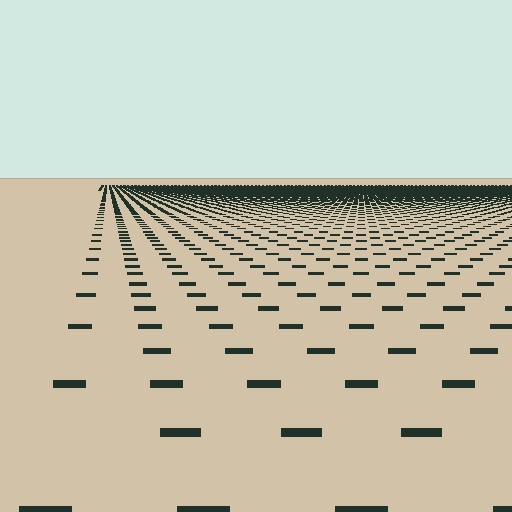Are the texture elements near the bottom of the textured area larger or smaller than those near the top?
Larger. Near the bottom, elements are closer to the viewer and appear at a bigger on-screen size.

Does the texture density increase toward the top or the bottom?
Density increases toward the top.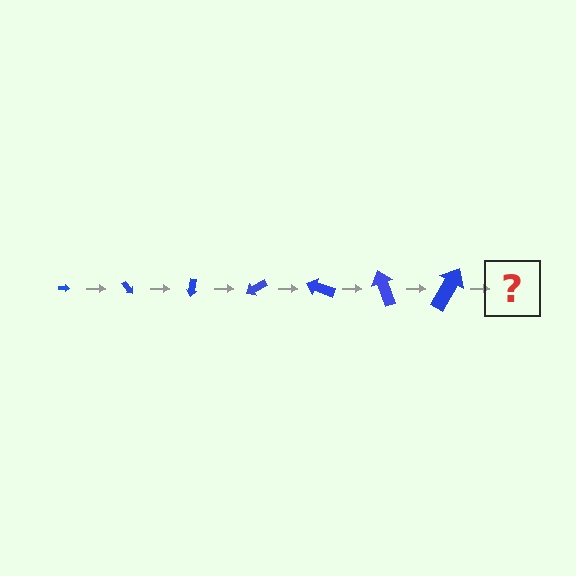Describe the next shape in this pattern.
It should be an arrow, larger than the previous one and rotated 350 degrees from the start.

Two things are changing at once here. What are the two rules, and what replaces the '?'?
The two rules are that the arrow grows larger each step and it rotates 50 degrees each step. The '?' should be an arrow, larger than the previous one and rotated 350 degrees from the start.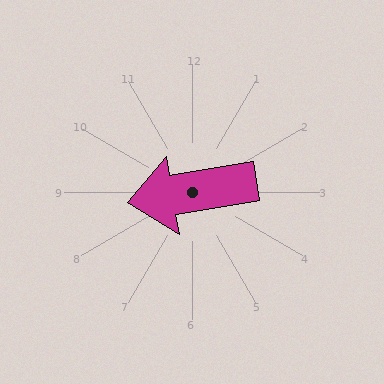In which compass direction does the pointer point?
West.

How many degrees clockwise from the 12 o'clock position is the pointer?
Approximately 260 degrees.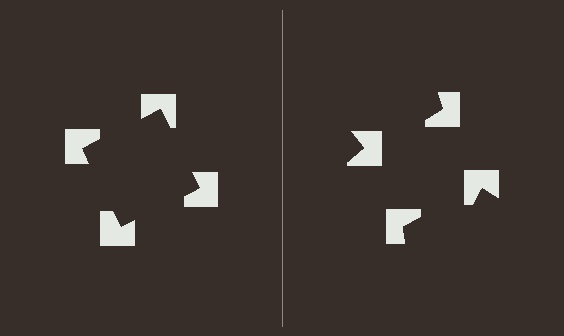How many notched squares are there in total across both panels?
8 — 4 on each side.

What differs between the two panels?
The notched squares are positioned identically on both sides; only the wedge orientations differ. On the left they align to a square; on the right they are misaligned.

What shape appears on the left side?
An illusory square.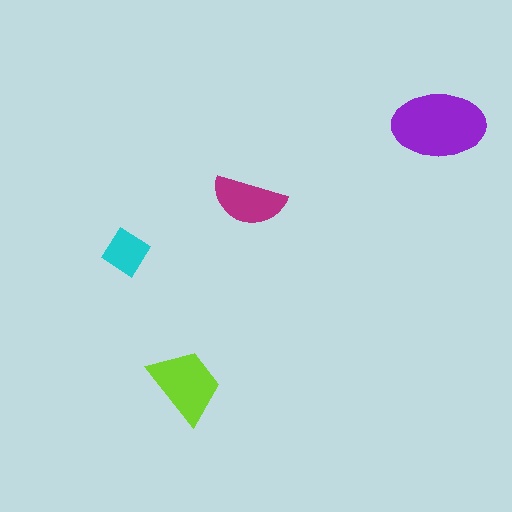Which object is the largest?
The purple ellipse.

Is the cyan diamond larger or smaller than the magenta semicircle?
Smaller.